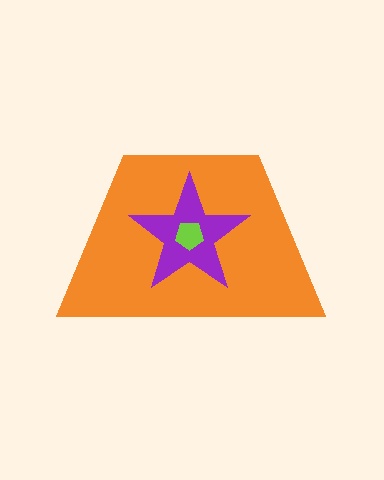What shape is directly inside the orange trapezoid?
The purple star.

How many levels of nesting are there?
3.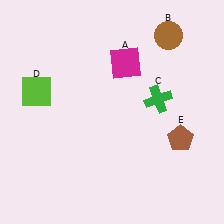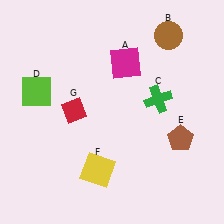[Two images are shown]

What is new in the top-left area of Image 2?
A red diamond (G) was added in the top-left area of Image 2.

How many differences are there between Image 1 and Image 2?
There are 2 differences between the two images.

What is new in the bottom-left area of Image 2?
A yellow square (F) was added in the bottom-left area of Image 2.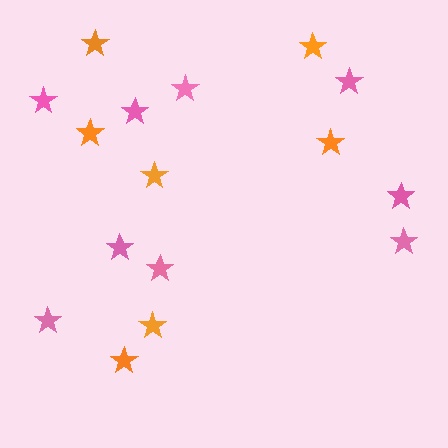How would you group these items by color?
There are 2 groups: one group of pink stars (9) and one group of orange stars (7).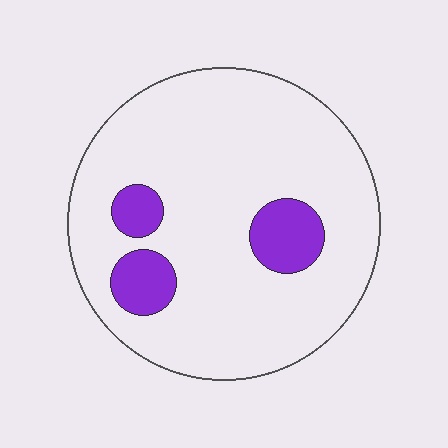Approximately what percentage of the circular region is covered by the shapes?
Approximately 15%.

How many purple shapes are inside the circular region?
3.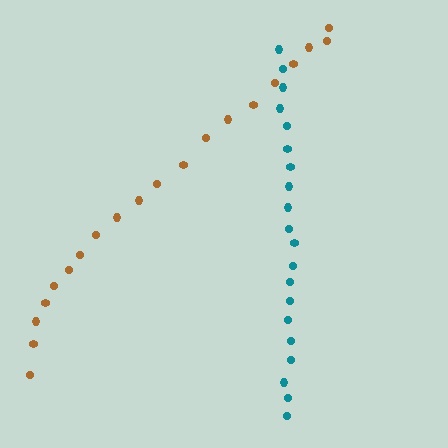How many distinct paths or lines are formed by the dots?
There are 2 distinct paths.